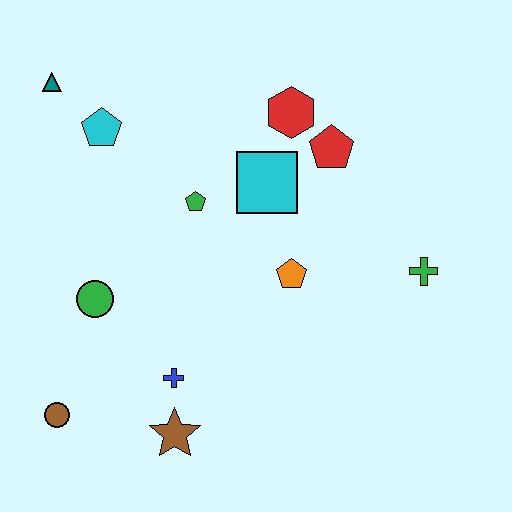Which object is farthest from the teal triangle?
The green cross is farthest from the teal triangle.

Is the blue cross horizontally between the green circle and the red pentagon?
Yes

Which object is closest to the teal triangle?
The cyan pentagon is closest to the teal triangle.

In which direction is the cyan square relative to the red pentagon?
The cyan square is to the left of the red pentagon.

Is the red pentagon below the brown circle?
No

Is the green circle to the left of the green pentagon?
Yes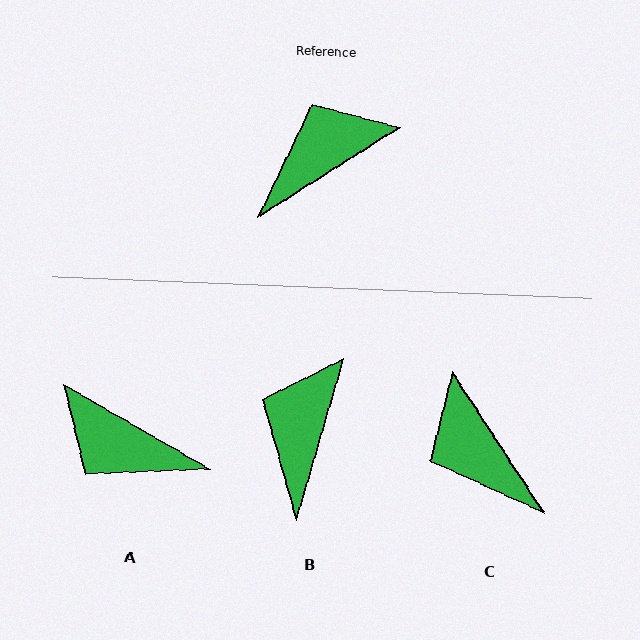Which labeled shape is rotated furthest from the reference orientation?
A, about 118 degrees away.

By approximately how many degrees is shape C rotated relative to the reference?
Approximately 91 degrees counter-clockwise.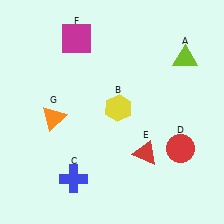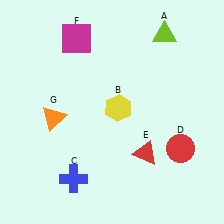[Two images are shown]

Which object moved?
The lime triangle (A) moved up.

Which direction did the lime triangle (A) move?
The lime triangle (A) moved up.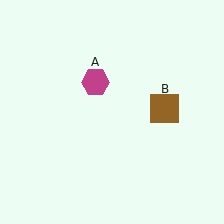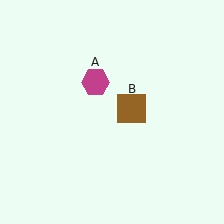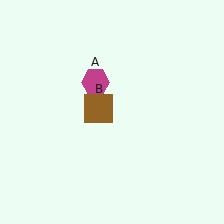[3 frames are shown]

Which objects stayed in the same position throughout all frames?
Magenta hexagon (object A) remained stationary.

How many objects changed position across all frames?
1 object changed position: brown square (object B).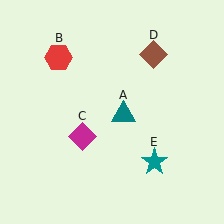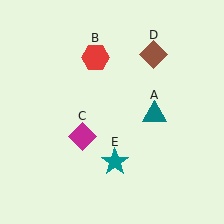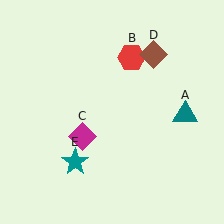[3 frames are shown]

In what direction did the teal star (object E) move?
The teal star (object E) moved left.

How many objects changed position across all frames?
3 objects changed position: teal triangle (object A), red hexagon (object B), teal star (object E).